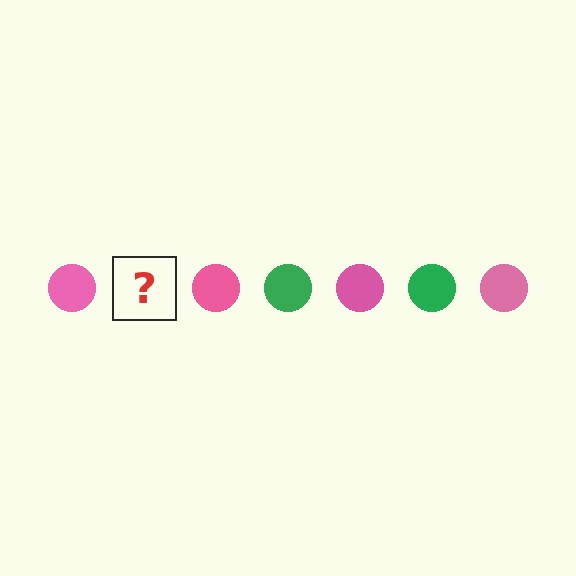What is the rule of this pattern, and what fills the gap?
The rule is that the pattern cycles through pink, green circles. The gap should be filled with a green circle.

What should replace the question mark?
The question mark should be replaced with a green circle.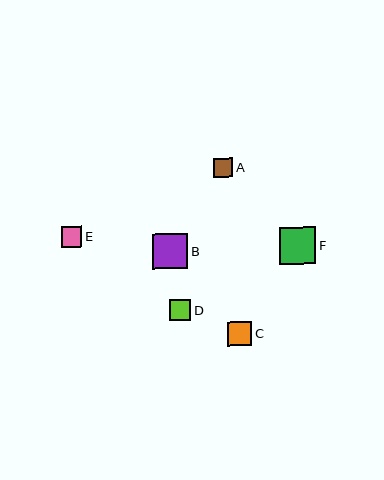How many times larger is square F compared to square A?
Square F is approximately 1.9 times the size of square A.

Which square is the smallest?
Square A is the smallest with a size of approximately 19 pixels.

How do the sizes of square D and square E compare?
Square D and square E are approximately the same size.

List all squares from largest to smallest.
From largest to smallest: F, B, C, D, E, A.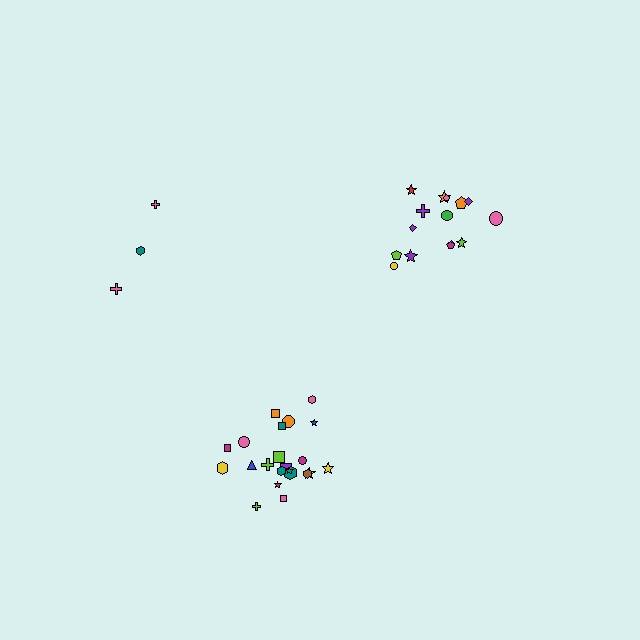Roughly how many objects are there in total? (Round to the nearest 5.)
Roughly 40 objects in total.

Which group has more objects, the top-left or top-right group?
The top-right group.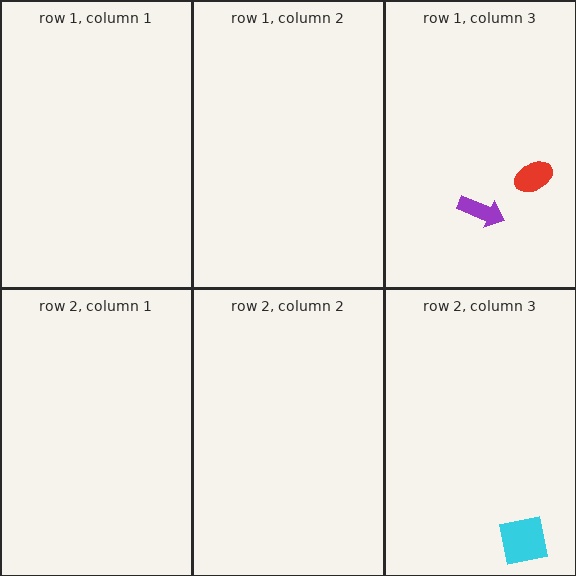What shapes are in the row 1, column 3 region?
The purple arrow, the red ellipse.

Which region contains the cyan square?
The row 2, column 3 region.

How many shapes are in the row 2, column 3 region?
1.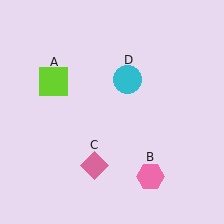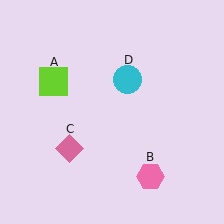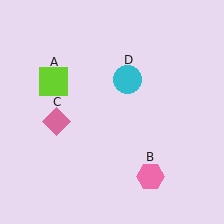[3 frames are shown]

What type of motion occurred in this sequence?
The pink diamond (object C) rotated clockwise around the center of the scene.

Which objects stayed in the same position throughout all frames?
Lime square (object A) and pink hexagon (object B) and cyan circle (object D) remained stationary.